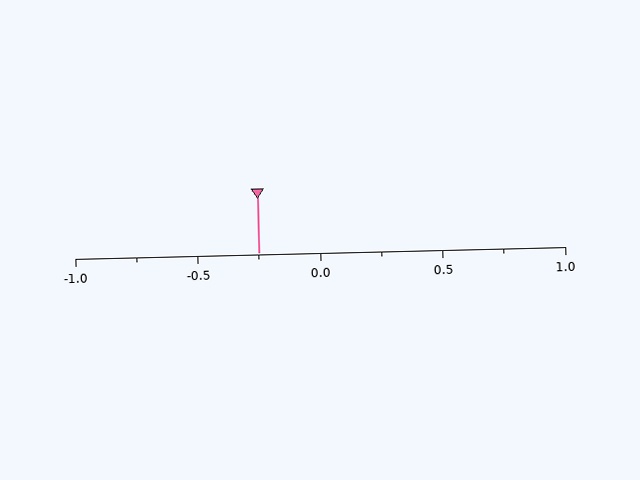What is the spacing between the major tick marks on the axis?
The major ticks are spaced 0.5 apart.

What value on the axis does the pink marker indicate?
The marker indicates approximately -0.25.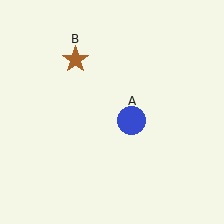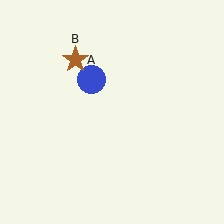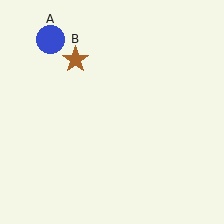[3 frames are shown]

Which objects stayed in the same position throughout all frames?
Brown star (object B) remained stationary.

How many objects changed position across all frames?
1 object changed position: blue circle (object A).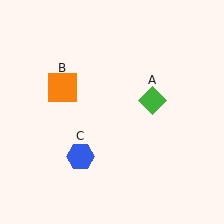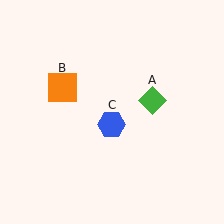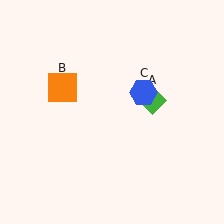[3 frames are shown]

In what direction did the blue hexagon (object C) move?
The blue hexagon (object C) moved up and to the right.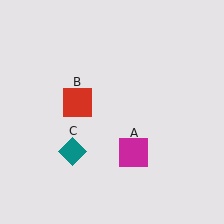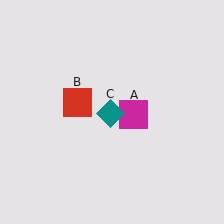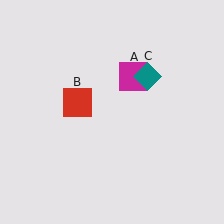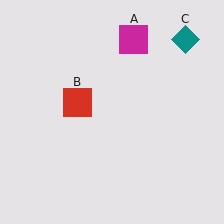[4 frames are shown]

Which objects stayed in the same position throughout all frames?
Red square (object B) remained stationary.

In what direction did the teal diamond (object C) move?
The teal diamond (object C) moved up and to the right.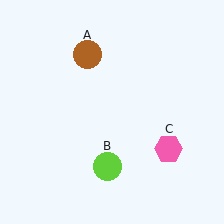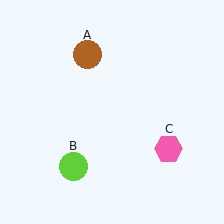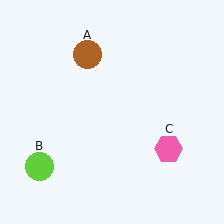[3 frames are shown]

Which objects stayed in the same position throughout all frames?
Brown circle (object A) and pink hexagon (object C) remained stationary.